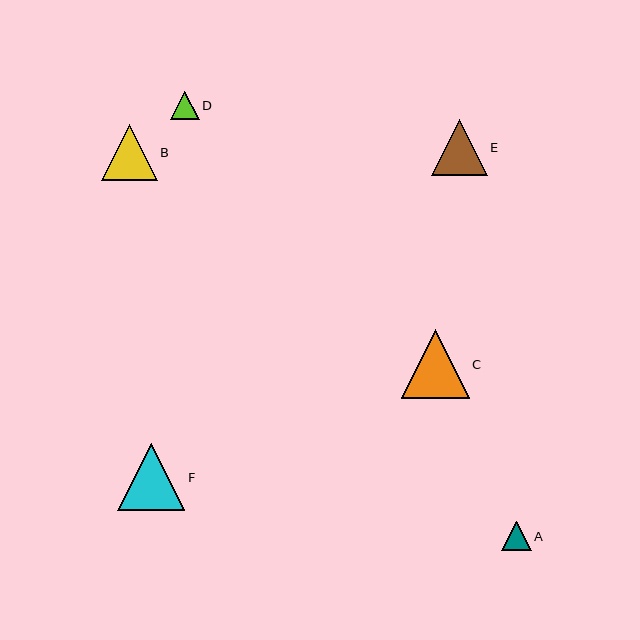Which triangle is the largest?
Triangle C is the largest with a size of approximately 68 pixels.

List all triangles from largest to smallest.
From largest to smallest: C, F, B, E, A, D.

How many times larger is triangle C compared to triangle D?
Triangle C is approximately 2.4 times the size of triangle D.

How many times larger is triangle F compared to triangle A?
Triangle F is approximately 2.3 times the size of triangle A.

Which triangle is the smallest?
Triangle D is the smallest with a size of approximately 28 pixels.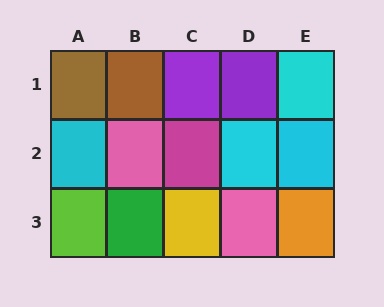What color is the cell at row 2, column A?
Cyan.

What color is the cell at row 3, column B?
Green.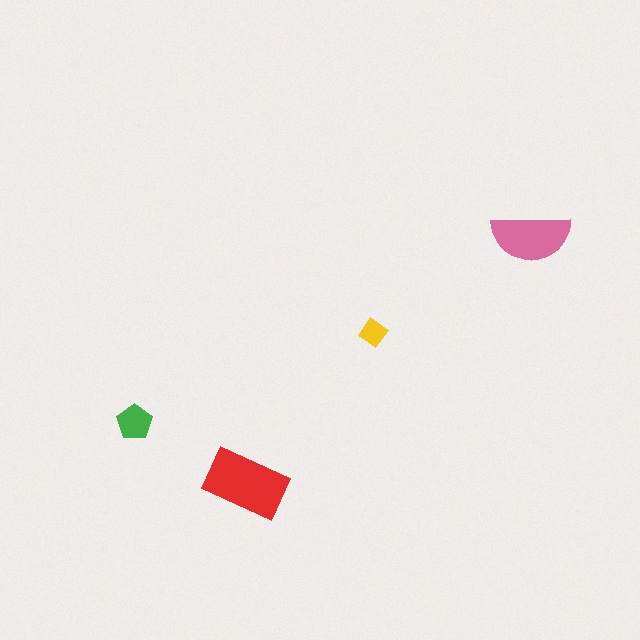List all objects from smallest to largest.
The yellow diamond, the green pentagon, the pink semicircle, the red rectangle.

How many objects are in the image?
There are 4 objects in the image.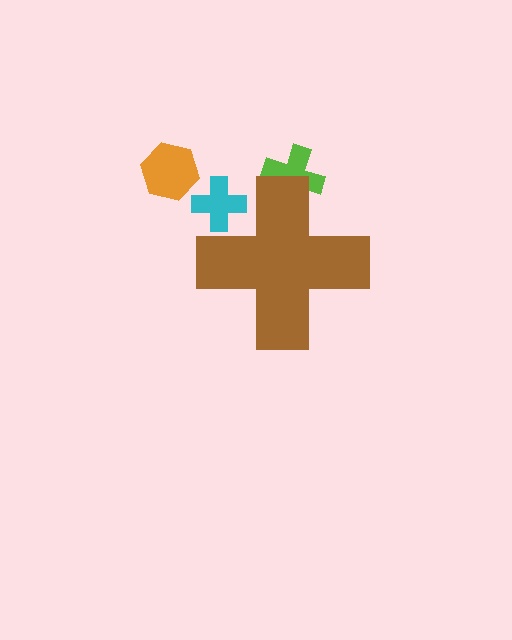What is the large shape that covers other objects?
A brown cross.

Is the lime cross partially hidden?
Yes, the lime cross is partially hidden behind the brown cross.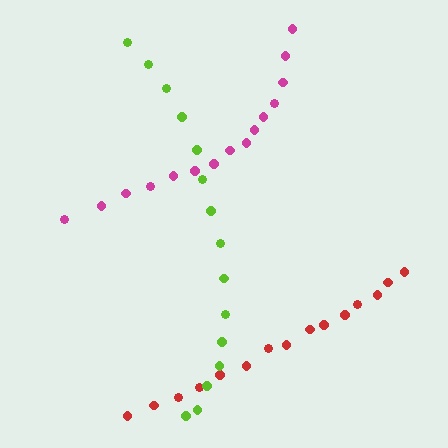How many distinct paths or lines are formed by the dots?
There are 3 distinct paths.